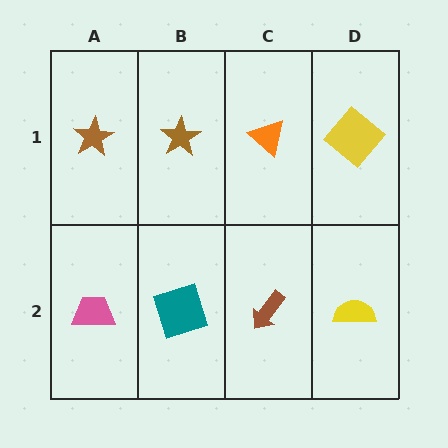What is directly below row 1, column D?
A yellow semicircle.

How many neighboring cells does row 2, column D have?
2.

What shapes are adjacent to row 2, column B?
A brown star (row 1, column B), a pink trapezoid (row 2, column A), a brown arrow (row 2, column C).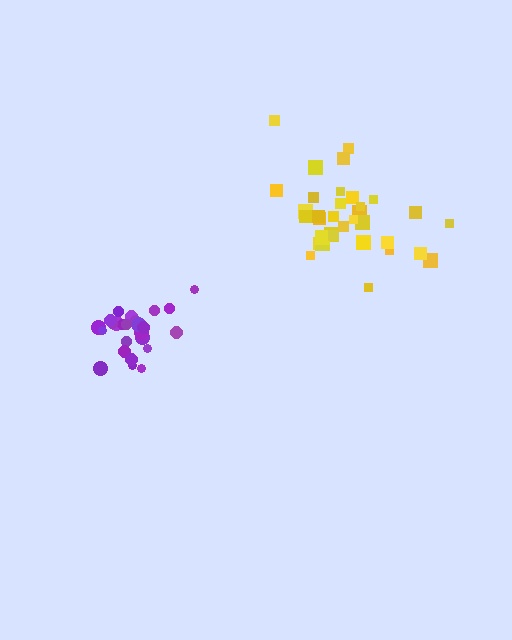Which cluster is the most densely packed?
Purple.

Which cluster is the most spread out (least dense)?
Yellow.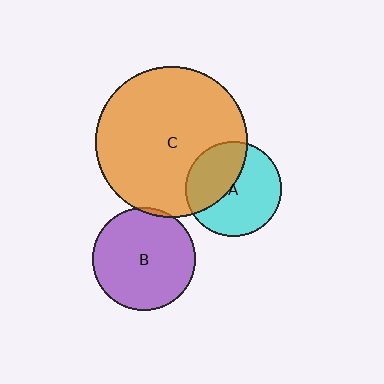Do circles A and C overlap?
Yes.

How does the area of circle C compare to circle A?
Approximately 2.5 times.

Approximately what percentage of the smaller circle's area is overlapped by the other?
Approximately 40%.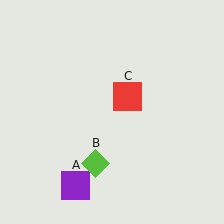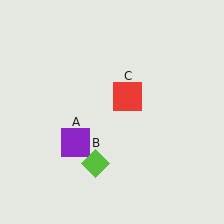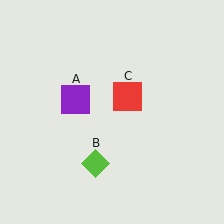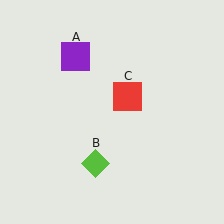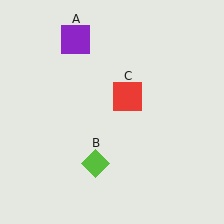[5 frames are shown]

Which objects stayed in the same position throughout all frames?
Lime diamond (object B) and red square (object C) remained stationary.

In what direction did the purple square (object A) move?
The purple square (object A) moved up.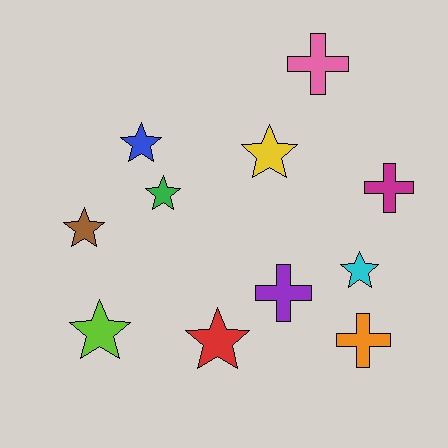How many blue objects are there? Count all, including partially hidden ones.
There is 1 blue object.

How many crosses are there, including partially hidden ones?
There are 4 crosses.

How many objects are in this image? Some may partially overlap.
There are 11 objects.